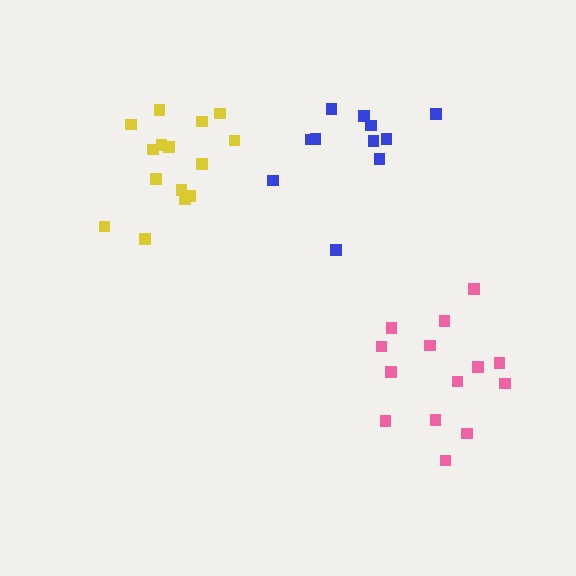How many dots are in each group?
Group 1: 14 dots, Group 2: 11 dots, Group 3: 15 dots (40 total).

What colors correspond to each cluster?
The clusters are colored: pink, blue, yellow.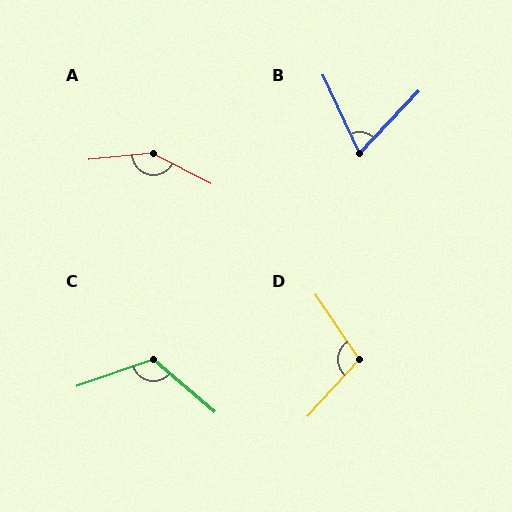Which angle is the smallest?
B, at approximately 69 degrees.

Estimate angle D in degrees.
Approximately 104 degrees.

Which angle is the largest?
A, at approximately 147 degrees.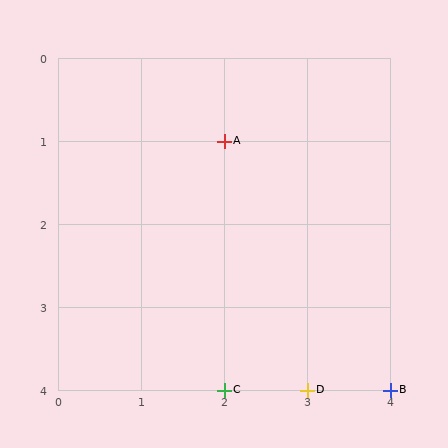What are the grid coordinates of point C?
Point C is at grid coordinates (2, 4).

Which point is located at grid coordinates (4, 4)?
Point B is at (4, 4).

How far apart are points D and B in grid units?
Points D and B are 1 column apart.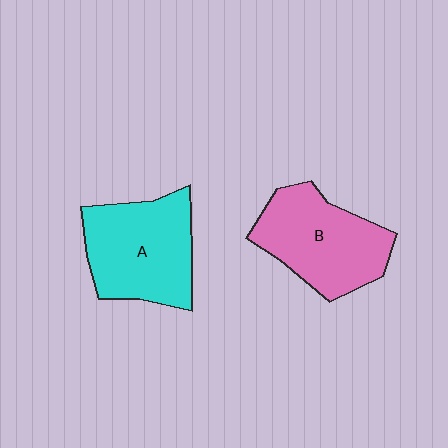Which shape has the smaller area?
Shape B (pink).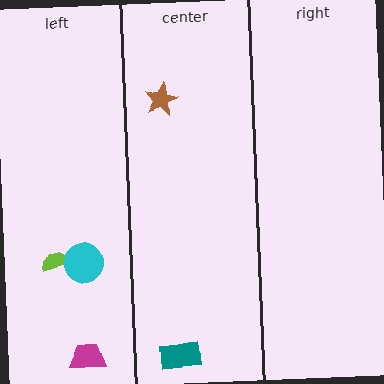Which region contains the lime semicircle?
The left region.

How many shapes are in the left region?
3.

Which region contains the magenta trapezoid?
The left region.